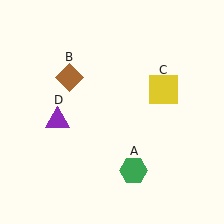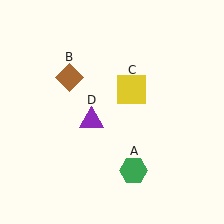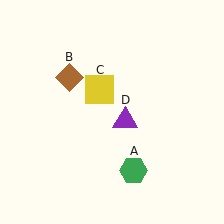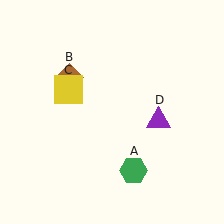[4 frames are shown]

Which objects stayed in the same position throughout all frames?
Green hexagon (object A) and brown diamond (object B) remained stationary.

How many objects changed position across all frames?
2 objects changed position: yellow square (object C), purple triangle (object D).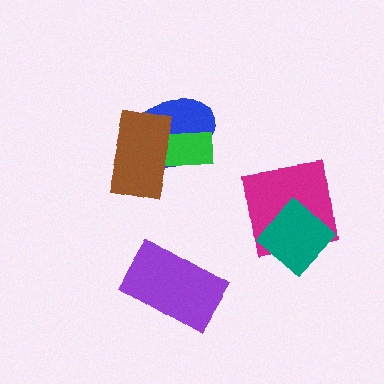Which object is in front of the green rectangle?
The brown rectangle is in front of the green rectangle.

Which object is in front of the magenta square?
The teal diamond is in front of the magenta square.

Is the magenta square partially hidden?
Yes, it is partially covered by another shape.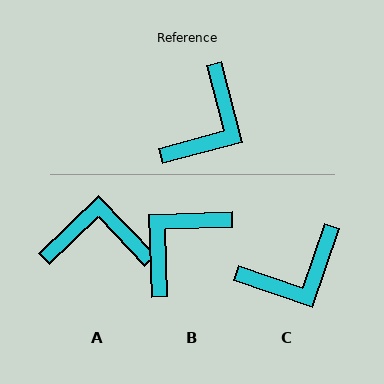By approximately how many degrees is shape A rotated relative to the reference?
Approximately 119 degrees counter-clockwise.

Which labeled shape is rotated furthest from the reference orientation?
B, about 167 degrees away.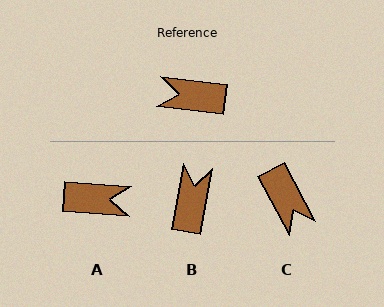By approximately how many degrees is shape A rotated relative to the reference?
Approximately 178 degrees clockwise.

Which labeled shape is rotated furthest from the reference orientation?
A, about 178 degrees away.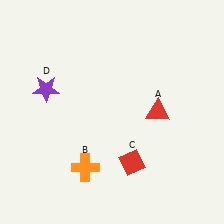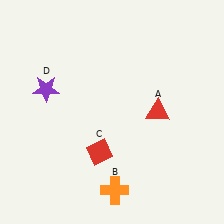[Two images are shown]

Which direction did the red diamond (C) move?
The red diamond (C) moved left.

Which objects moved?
The objects that moved are: the orange cross (B), the red diamond (C).